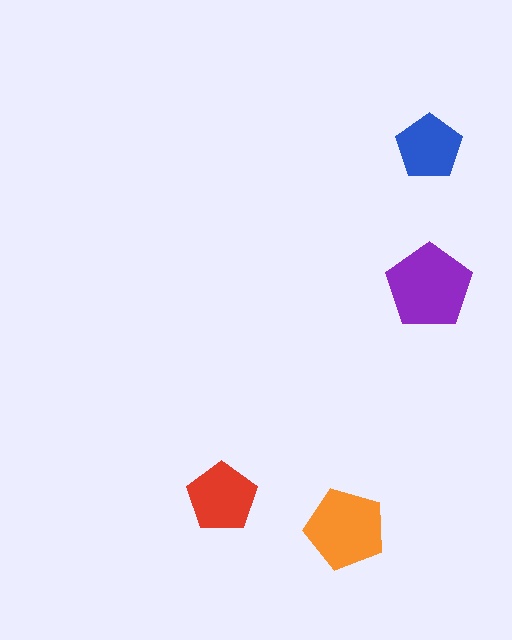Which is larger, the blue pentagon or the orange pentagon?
The orange one.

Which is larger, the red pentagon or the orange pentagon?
The orange one.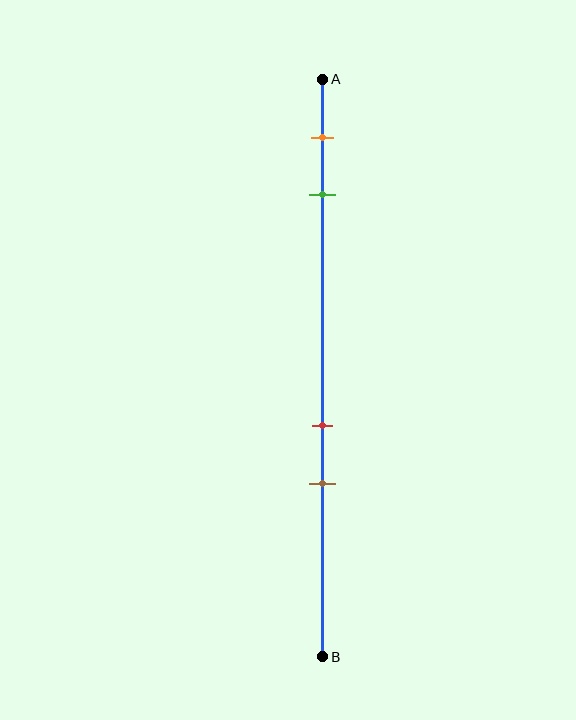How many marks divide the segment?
There are 4 marks dividing the segment.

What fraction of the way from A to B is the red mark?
The red mark is approximately 60% (0.6) of the way from A to B.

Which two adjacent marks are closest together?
The red and brown marks are the closest adjacent pair.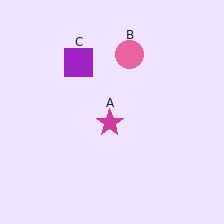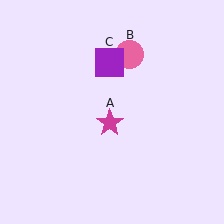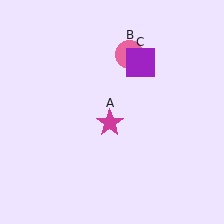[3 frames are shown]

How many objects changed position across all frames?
1 object changed position: purple square (object C).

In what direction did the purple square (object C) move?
The purple square (object C) moved right.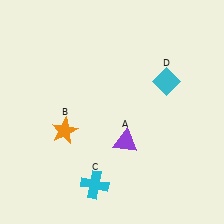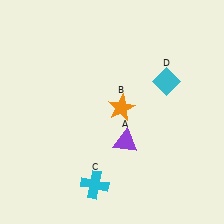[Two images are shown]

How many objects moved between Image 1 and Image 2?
1 object moved between the two images.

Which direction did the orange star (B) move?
The orange star (B) moved right.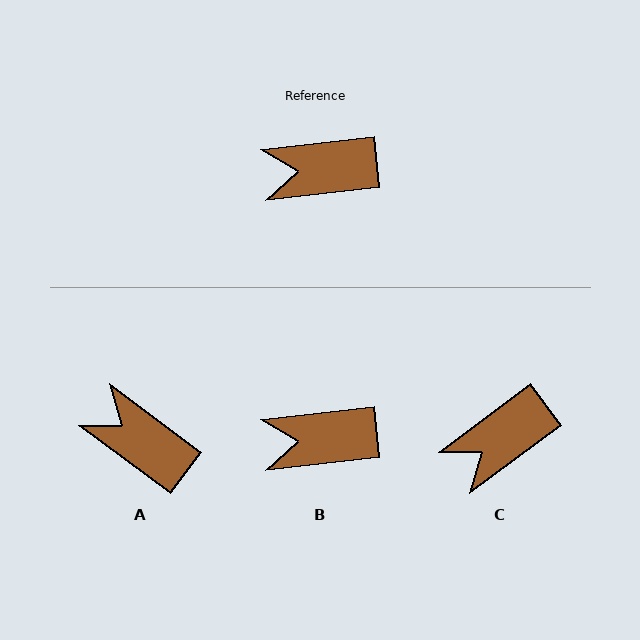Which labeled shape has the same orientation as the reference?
B.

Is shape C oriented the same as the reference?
No, it is off by about 30 degrees.